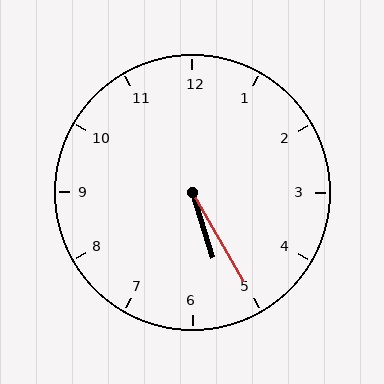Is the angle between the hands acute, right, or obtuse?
It is acute.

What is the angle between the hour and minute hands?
Approximately 12 degrees.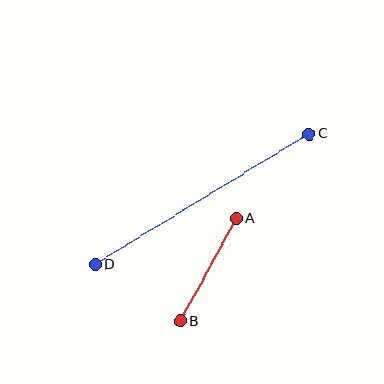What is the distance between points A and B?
The distance is approximately 117 pixels.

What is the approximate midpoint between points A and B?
The midpoint is at approximately (208, 270) pixels.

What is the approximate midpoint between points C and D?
The midpoint is at approximately (202, 199) pixels.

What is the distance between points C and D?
The distance is approximately 250 pixels.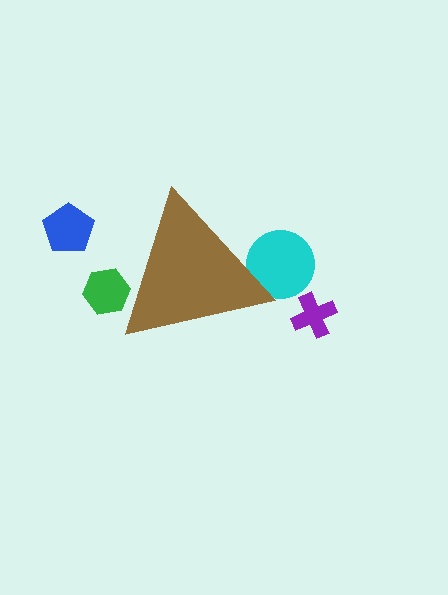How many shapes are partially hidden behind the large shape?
2 shapes are partially hidden.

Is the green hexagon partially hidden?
Yes, the green hexagon is partially hidden behind the brown triangle.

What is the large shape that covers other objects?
A brown triangle.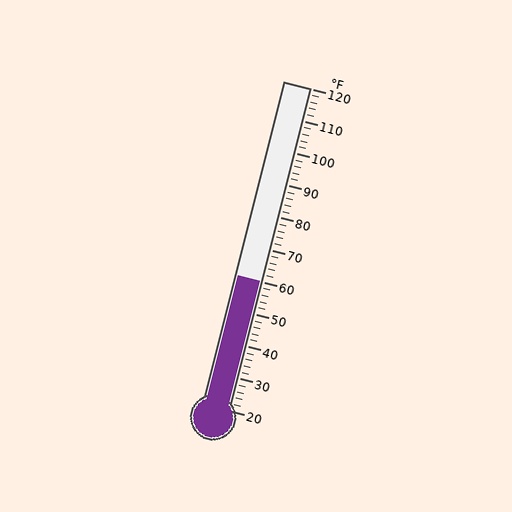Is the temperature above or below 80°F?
The temperature is below 80°F.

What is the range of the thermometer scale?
The thermometer scale ranges from 20°F to 120°F.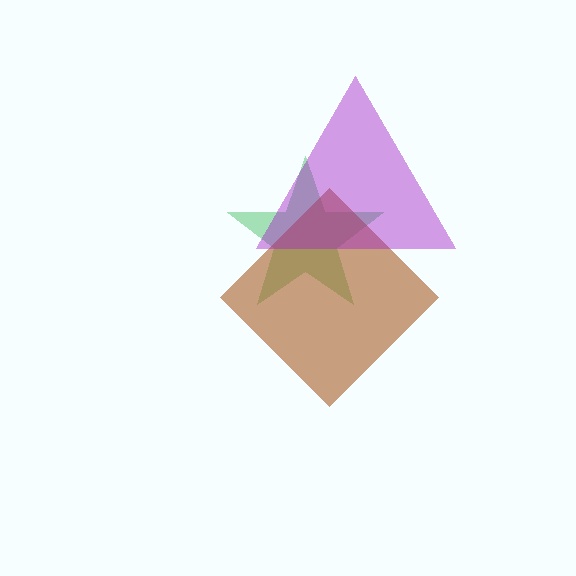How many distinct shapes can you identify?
There are 3 distinct shapes: a green star, a brown diamond, a purple triangle.